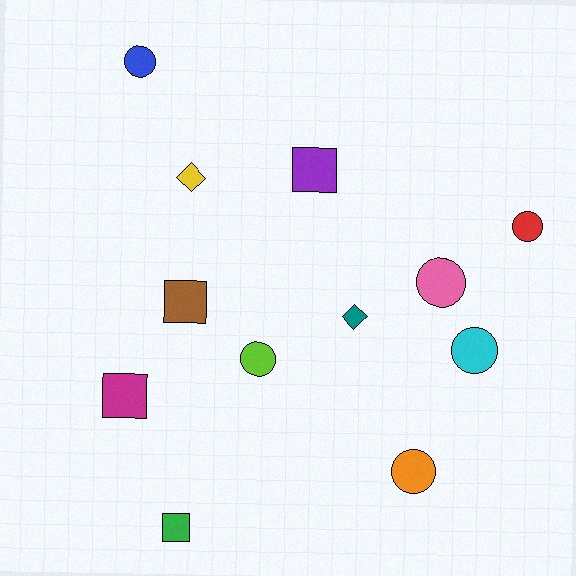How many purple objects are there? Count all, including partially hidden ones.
There is 1 purple object.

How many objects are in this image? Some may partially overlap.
There are 12 objects.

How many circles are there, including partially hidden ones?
There are 6 circles.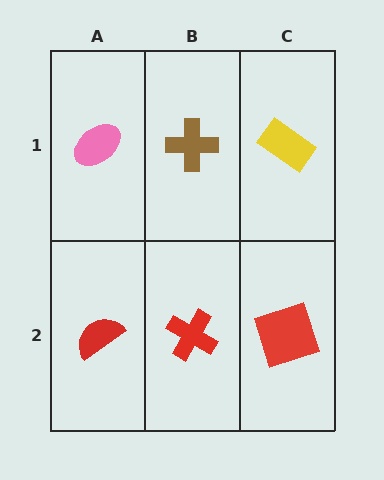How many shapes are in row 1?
3 shapes.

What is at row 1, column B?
A brown cross.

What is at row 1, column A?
A pink ellipse.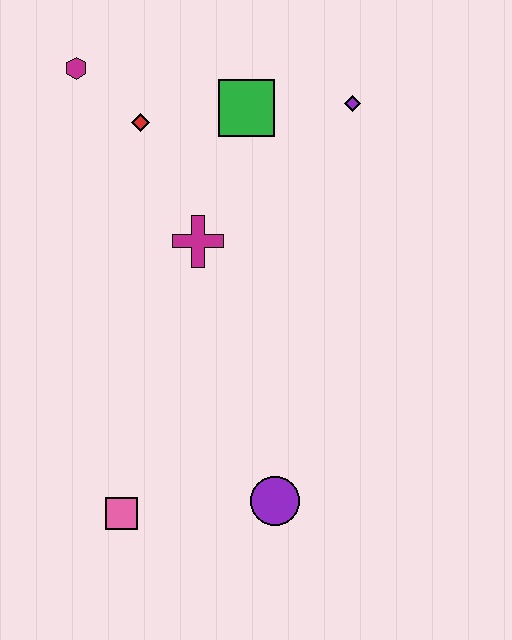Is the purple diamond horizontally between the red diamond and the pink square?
No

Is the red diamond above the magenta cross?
Yes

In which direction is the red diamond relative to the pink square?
The red diamond is above the pink square.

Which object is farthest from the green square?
The pink square is farthest from the green square.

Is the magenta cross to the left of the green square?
Yes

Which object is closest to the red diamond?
The magenta hexagon is closest to the red diamond.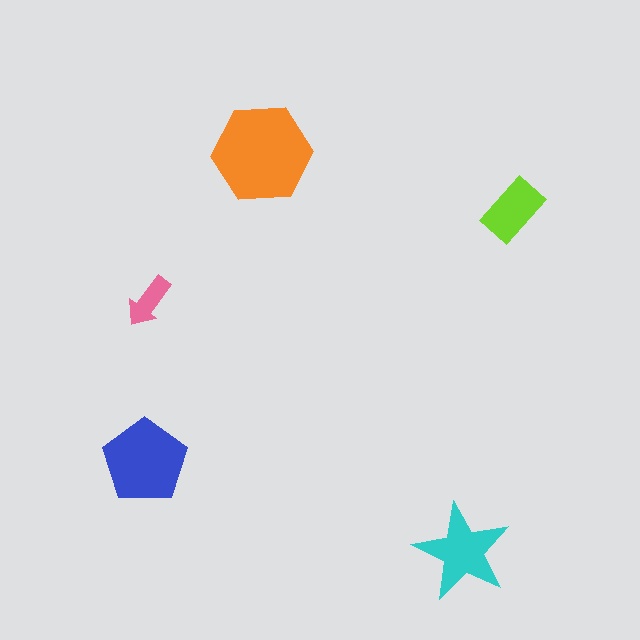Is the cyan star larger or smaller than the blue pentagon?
Smaller.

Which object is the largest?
The orange hexagon.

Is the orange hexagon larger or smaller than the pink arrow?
Larger.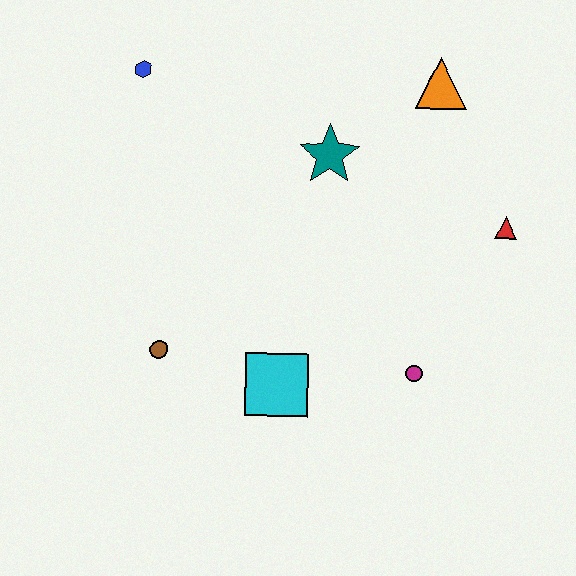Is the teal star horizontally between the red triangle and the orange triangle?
No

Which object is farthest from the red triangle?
The blue hexagon is farthest from the red triangle.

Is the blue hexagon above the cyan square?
Yes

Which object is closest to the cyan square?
The brown circle is closest to the cyan square.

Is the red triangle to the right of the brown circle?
Yes